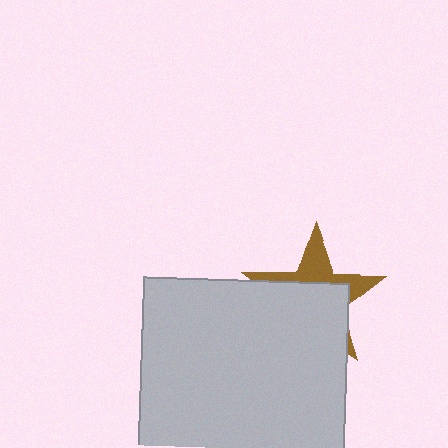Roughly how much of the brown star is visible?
A small part of it is visible (roughly 37%).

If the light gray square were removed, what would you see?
You would see the complete brown star.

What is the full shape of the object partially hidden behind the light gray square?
The partially hidden object is a brown star.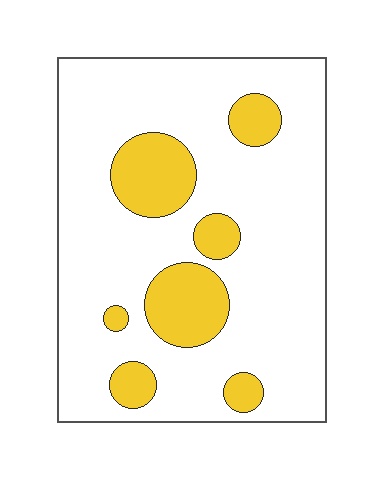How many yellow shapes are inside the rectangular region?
7.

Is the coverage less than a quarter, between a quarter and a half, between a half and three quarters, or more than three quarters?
Less than a quarter.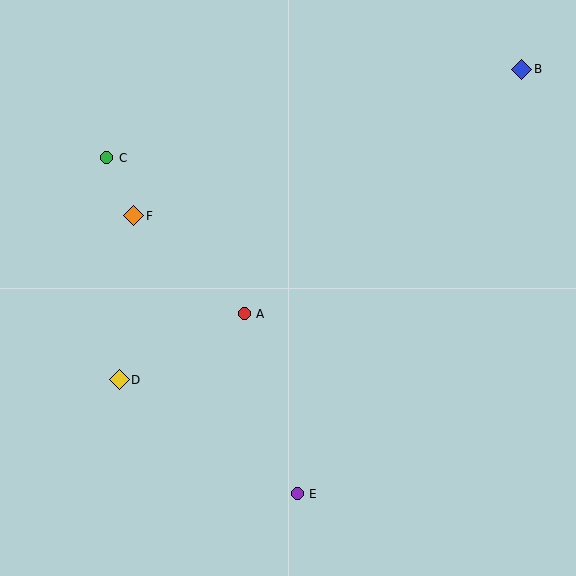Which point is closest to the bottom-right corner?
Point E is closest to the bottom-right corner.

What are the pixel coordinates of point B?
Point B is at (522, 69).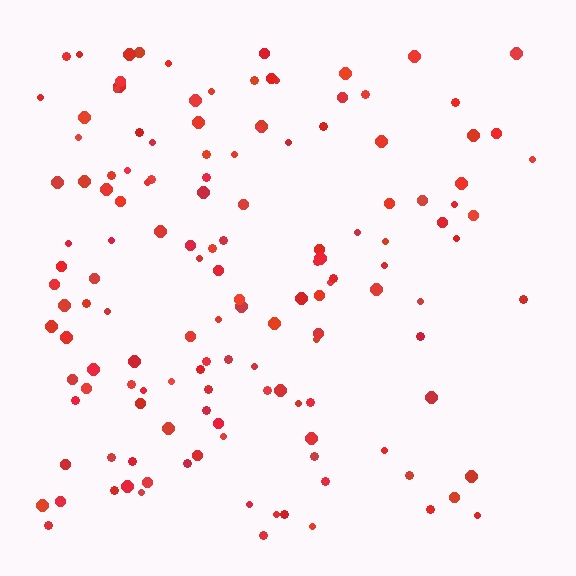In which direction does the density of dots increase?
From right to left, with the left side densest.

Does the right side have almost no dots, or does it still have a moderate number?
Still a moderate number, just noticeably fewer than the left.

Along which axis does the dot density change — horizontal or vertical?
Horizontal.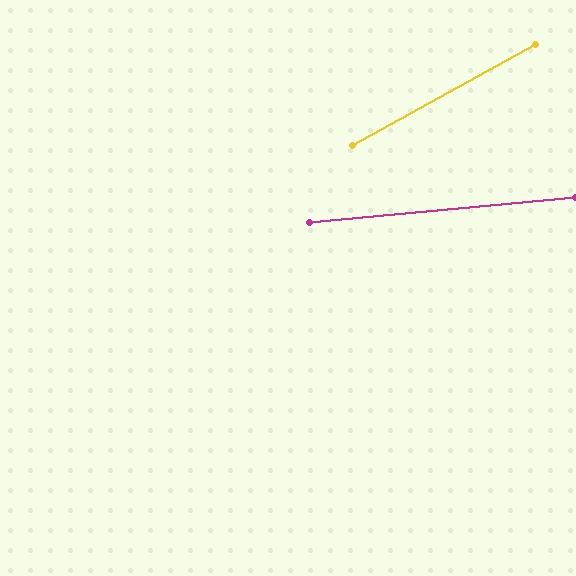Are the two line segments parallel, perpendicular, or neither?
Neither parallel nor perpendicular — they differ by about 23°.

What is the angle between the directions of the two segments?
Approximately 23 degrees.